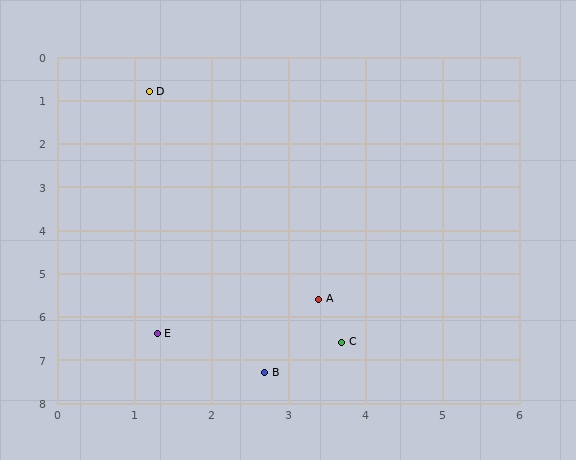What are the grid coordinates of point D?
Point D is at approximately (1.2, 0.8).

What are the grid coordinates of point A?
Point A is at approximately (3.4, 5.6).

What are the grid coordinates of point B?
Point B is at approximately (2.7, 7.3).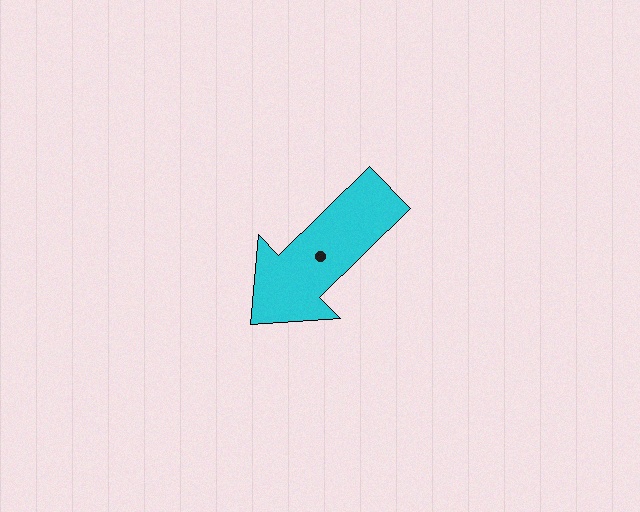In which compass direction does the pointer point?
Southwest.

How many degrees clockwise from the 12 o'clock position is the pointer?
Approximately 225 degrees.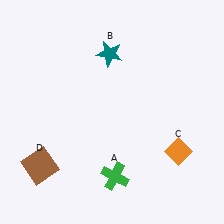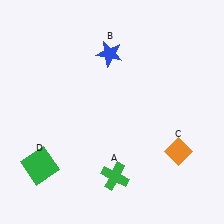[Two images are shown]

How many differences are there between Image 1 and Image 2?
There are 2 differences between the two images.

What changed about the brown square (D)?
In Image 1, D is brown. In Image 2, it changed to green.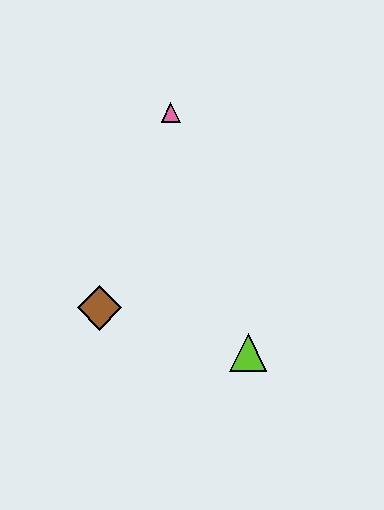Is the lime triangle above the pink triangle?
No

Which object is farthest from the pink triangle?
The lime triangle is farthest from the pink triangle.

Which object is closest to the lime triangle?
The brown diamond is closest to the lime triangle.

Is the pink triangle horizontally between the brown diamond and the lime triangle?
Yes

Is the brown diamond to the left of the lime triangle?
Yes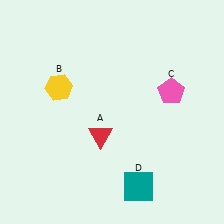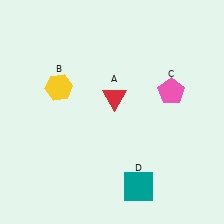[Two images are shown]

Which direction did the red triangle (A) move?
The red triangle (A) moved up.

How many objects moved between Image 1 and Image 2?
1 object moved between the two images.